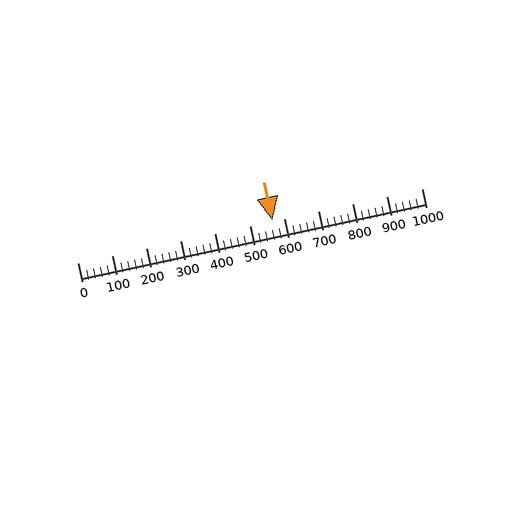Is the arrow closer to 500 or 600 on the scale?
The arrow is closer to 600.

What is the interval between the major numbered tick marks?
The major tick marks are spaced 100 units apart.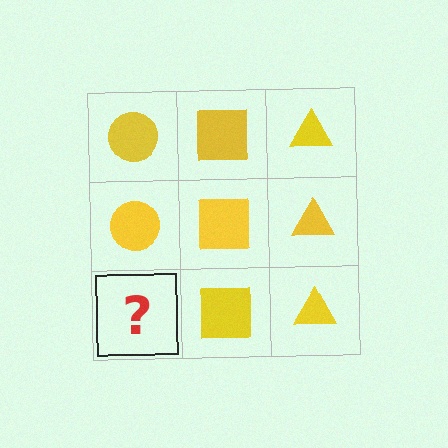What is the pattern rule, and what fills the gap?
The rule is that each column has a consistent shape. The gap should be filled with a yellow circle.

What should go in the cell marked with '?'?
The missing cell should contain a yellow circle.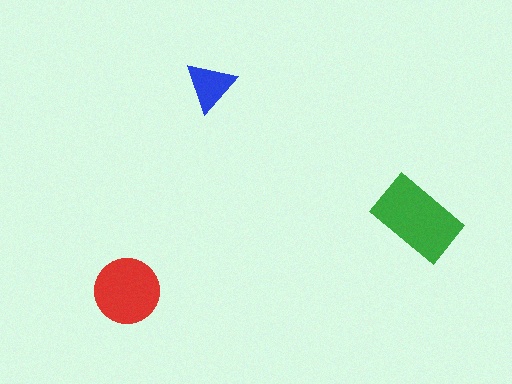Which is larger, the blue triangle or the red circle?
The red circle.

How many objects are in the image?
There are 3 objects in the image.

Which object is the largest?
The green rectangle.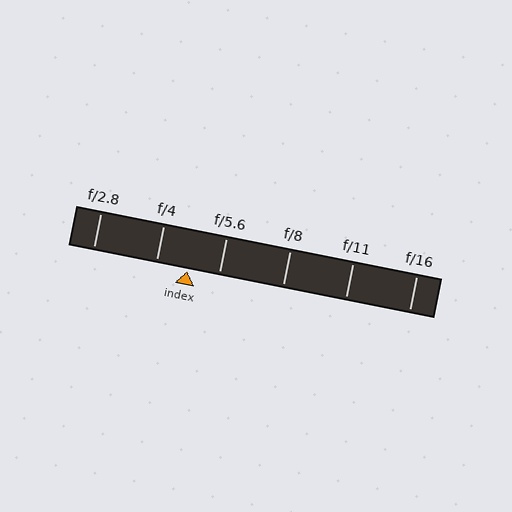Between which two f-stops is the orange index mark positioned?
The index mark is between f/4 and f/5.6.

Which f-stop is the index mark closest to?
The index mark is closest to f/4.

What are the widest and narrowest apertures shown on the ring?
The widest aperture shown is f/2.8 and the narrowest is f/16.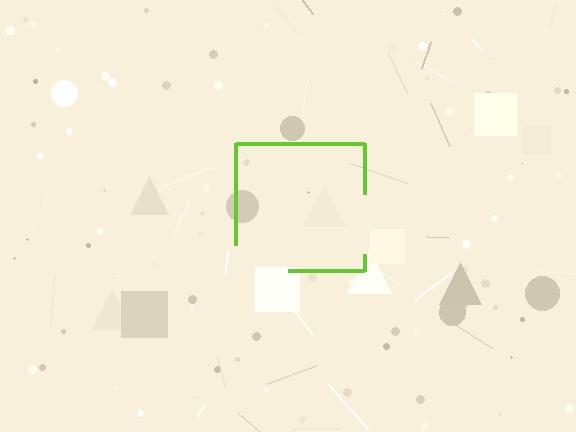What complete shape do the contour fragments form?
The contour fragments form a square.